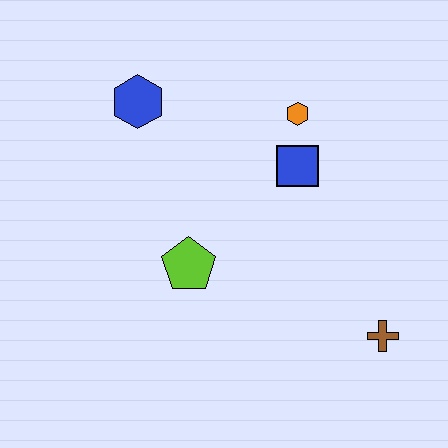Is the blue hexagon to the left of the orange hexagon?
Yes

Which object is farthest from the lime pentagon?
The brown cross is farthest from the lime pentagon.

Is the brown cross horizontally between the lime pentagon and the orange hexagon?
No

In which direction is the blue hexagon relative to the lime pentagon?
The blue hexagon is above the lime pentagon.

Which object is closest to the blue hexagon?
The orange hexagon is closest to the blue hexagon.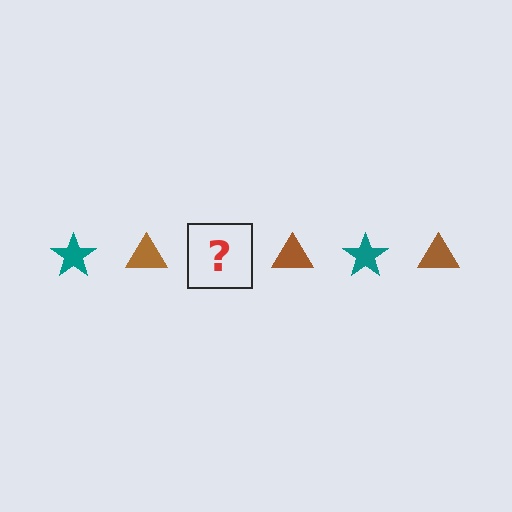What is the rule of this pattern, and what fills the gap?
The rule is that the pattern alternates between teal star and brown triangle. The gap should be filled with a teal star.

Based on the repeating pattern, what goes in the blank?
The blank should be a teal star.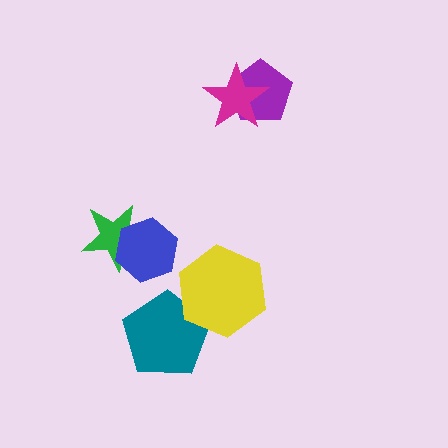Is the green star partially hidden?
Yes, it is partially covered by another shape.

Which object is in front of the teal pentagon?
The yellow hexagon is in front of the teal pentagon.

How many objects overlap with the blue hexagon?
1 object overlaps with the blue hexagon.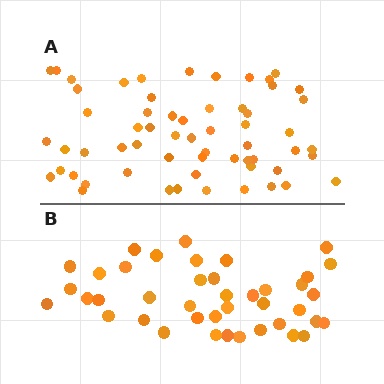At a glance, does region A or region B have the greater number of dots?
Region A (the top region) has more dots.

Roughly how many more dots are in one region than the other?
Region A has approximately 20 more dots than region B.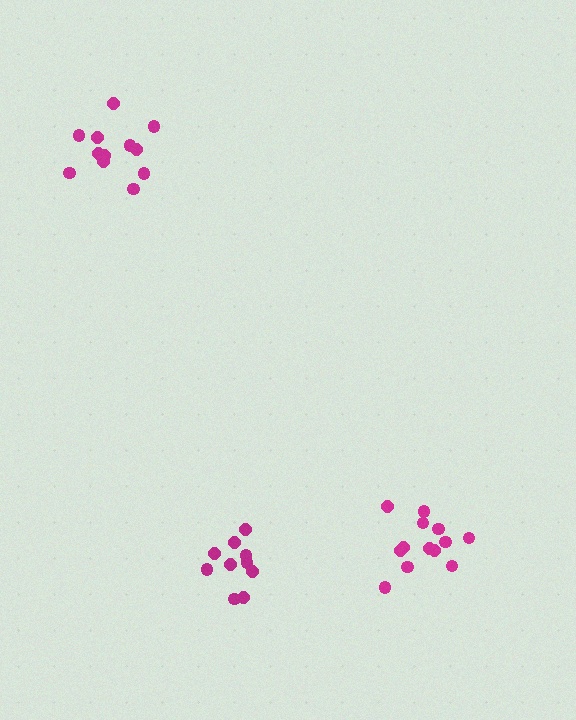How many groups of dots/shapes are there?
There are 3 groups.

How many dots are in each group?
Group 1: 13 dots, Group 2: 12 dots, Group 3: 10 dots (35 total).